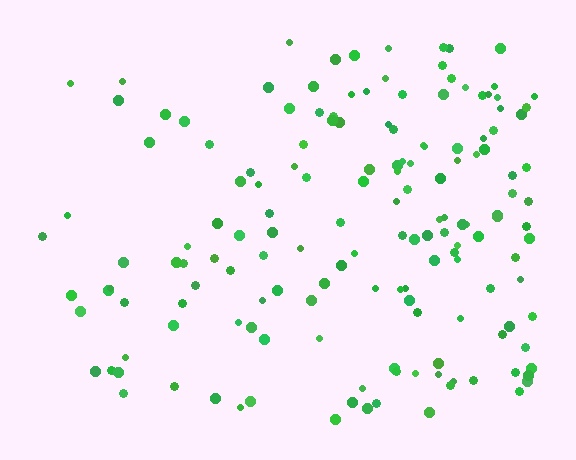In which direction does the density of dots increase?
From left to right, with the right side densest.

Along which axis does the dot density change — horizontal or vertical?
Horizontal.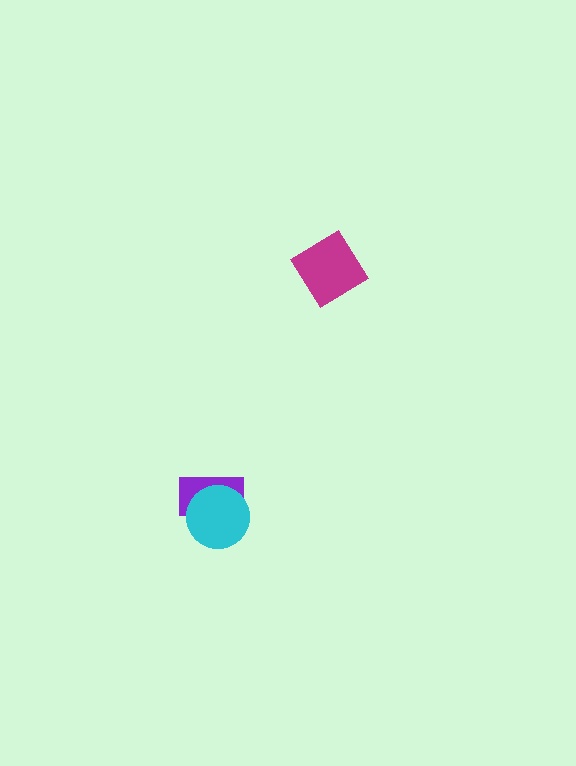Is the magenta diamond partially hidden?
No, no other shape covers it.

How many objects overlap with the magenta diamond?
0 objects overlap with the magenta diamond.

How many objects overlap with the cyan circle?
1 object overlaps with the cyan circle.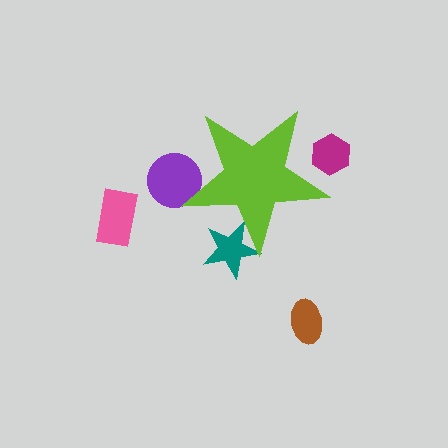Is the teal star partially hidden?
Yes, the teal star is partially hidden behind the lime star.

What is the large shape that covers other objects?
A lime star.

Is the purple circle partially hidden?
Yes, the purple circle is partially hidden behind the lime star.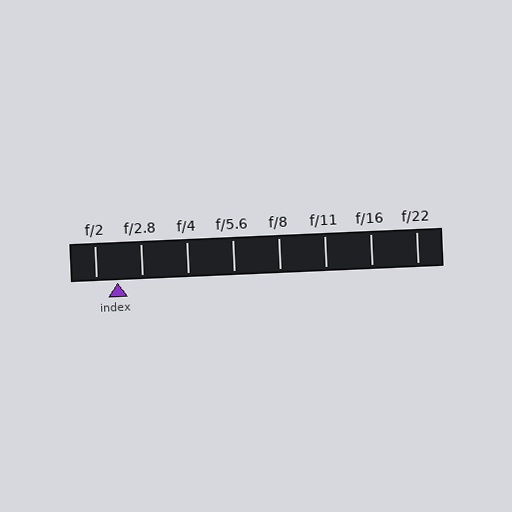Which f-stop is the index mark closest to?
The index mark is closest to f/2.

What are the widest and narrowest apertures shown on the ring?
The widest aperture shown is f/2 and the narrowest is f/22.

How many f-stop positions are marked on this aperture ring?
There are 8 f-stop positions marked.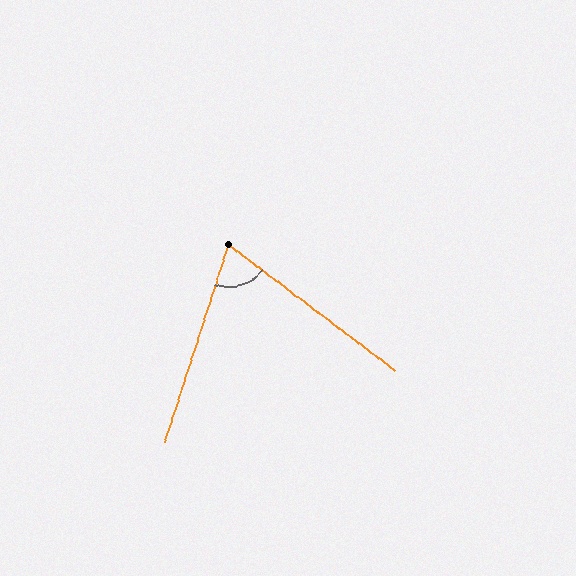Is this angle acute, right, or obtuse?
It is acute.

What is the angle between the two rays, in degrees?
Approximately 71 degrees.